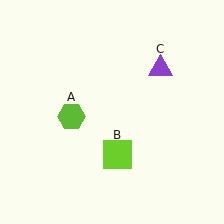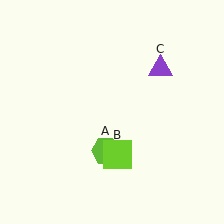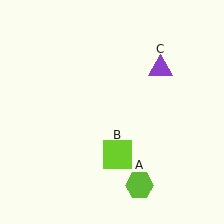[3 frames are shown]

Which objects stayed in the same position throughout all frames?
Lime square (object B) and purple triangle (object C) remained stationary.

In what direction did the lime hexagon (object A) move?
The lime hexagon (object A) moved down and to the right.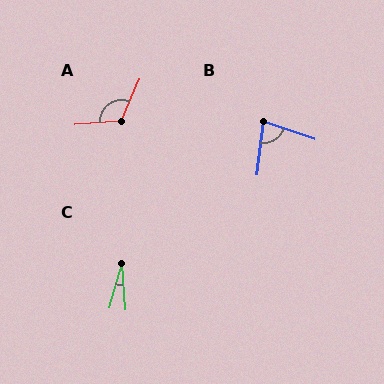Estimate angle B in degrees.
Approximately 77 degrees.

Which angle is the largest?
A, at approximately 118 degrees.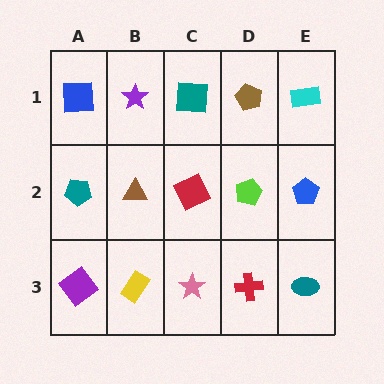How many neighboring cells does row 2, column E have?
3.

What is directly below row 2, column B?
A yellow rectangle.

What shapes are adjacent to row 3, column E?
A blue pentagon (row 2, column E), a red cross (row 3, column D).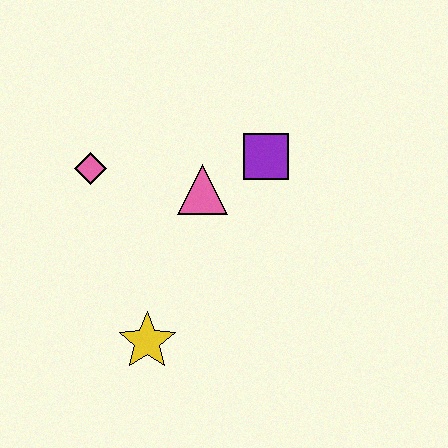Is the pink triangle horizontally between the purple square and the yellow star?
Yes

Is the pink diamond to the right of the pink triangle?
No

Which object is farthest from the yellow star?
The purple square is farthest from the yellow star.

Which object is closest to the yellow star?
The pink triangle is closest to the yellow star.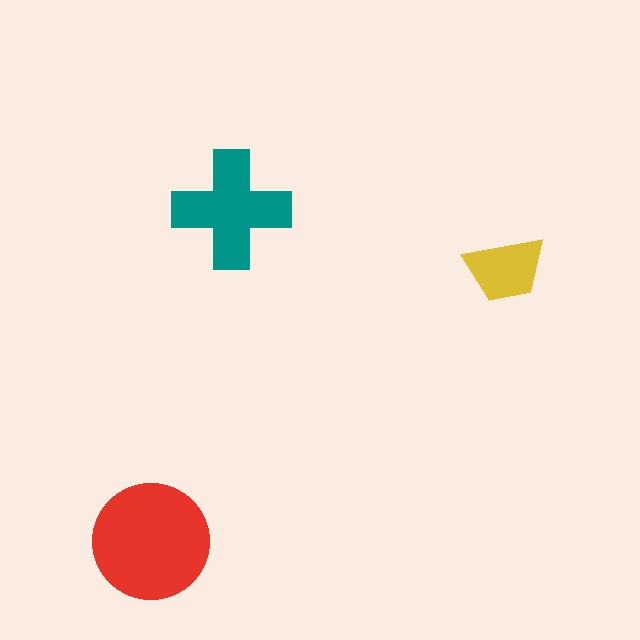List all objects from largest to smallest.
The red circle, the teal cross, the yellow trapezoid.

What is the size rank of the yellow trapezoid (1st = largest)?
3rd.